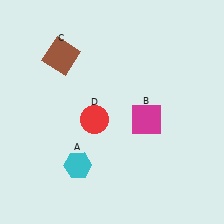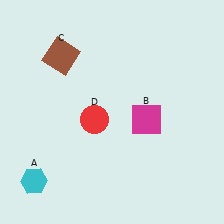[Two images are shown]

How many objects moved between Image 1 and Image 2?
1 object moved between the two images.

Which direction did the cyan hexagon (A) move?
The cyan hexagon (A) moved left.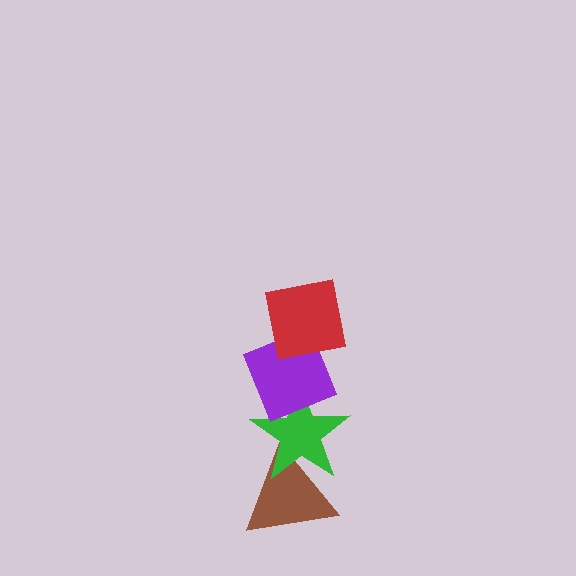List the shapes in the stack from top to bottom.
From top to bottom: the red square, the purple diamond, the green star, the brown triangle.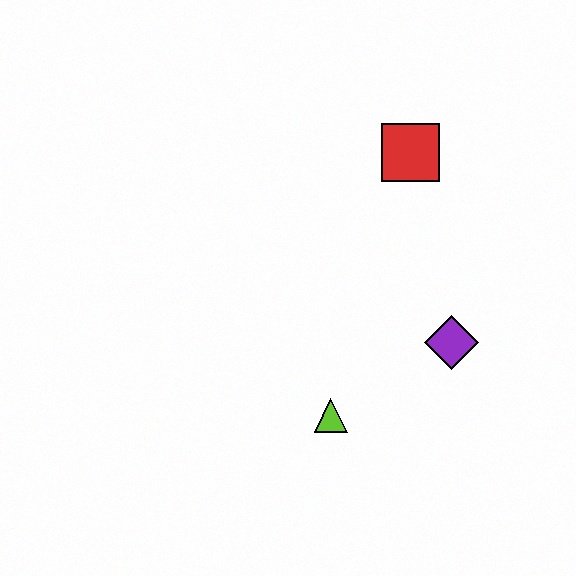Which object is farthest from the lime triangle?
The red square is farthest from the lime triangle.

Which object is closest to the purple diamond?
The lime triangle is closest to the purple diamond.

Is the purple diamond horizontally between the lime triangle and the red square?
No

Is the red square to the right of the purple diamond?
No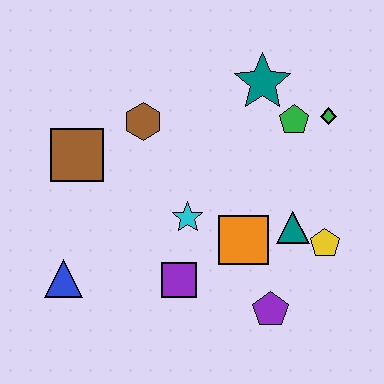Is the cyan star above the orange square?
Yes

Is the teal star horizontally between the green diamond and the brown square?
Yes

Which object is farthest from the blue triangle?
The green diamond is farthest from the blue triangle.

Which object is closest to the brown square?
The brown hexagon is closest to the brown square.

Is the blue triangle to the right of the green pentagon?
No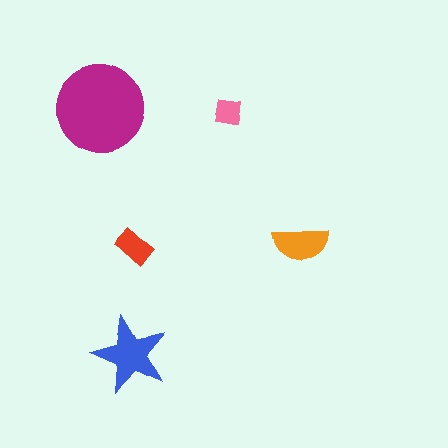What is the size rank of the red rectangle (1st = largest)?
4th.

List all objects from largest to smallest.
The magenta circle, the blue star, the orange semicircle, the red rectangle, the pink square.